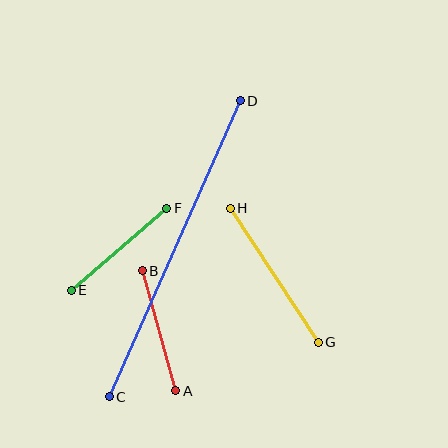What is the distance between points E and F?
The distance is approximately 126 pixels.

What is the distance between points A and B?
The distance is approximately 125 pixels.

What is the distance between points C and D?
The distance is approximately 324 pixels.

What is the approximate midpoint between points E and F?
The midpoint is at approximately (119, 249) pixels.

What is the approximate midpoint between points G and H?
The midpoint is at approximately (274, 275) pixels.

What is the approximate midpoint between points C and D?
The midpoint is at approximately (175, 249) pixels.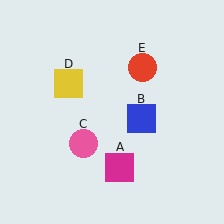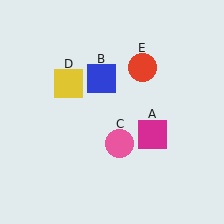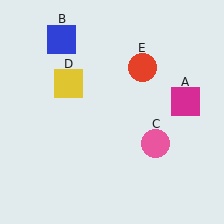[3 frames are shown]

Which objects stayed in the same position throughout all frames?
Yellow square (object D) and red circle (object E) remained stationary.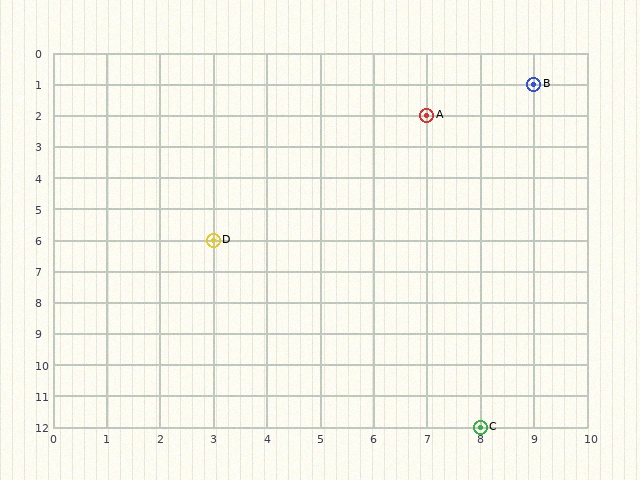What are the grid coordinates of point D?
Point D is at grid coordinates (3, 6).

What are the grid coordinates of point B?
Point B is at grid coordinates (9, 1).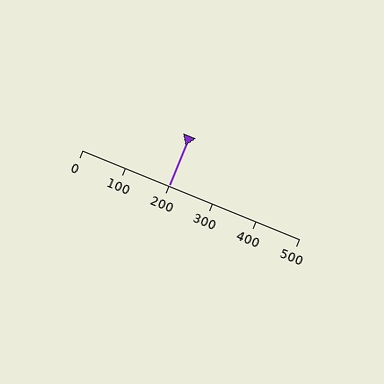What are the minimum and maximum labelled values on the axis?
The axis runs from 0 to 500.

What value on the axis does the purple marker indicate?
The marker indicates approximately 200.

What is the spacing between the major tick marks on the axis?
The major ticks are spaced 100 apart.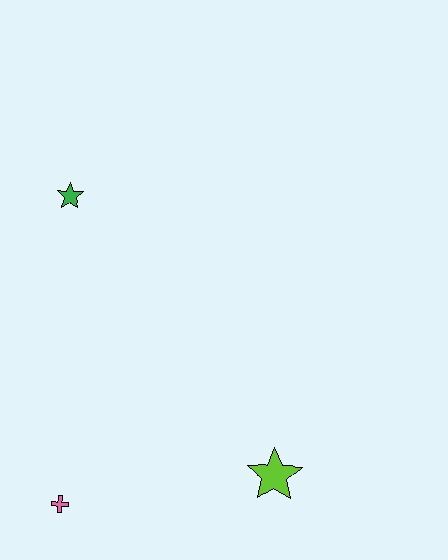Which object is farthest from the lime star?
The green star is farthest from the lime star.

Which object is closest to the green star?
The pink cross is closest to the green star.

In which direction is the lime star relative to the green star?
The lime star is below the green star.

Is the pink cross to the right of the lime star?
No